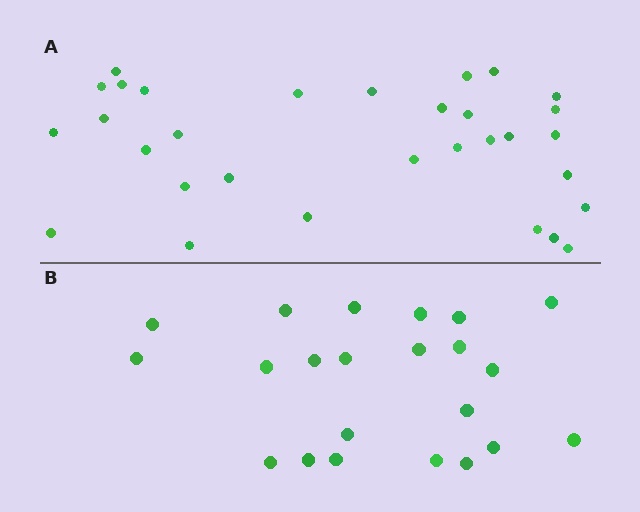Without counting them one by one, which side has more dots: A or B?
Region A (the top region) has more dots.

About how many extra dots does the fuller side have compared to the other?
Region A has roughly 8 or so more dots than region B.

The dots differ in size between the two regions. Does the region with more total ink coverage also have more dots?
No. Region B has more total ink coverage because its dots are larger, but region A actually contains more individual dots. Total area can be misleading — the number of items is what matters here.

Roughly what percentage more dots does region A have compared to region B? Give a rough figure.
About 40% more.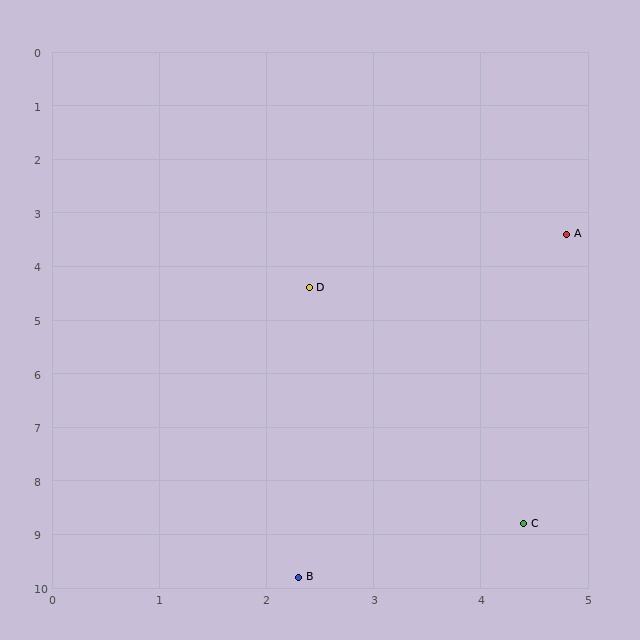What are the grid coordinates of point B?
Point B is at approximately (2.3, 9.8).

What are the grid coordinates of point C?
Point C is at approximately (4.4, 8.8).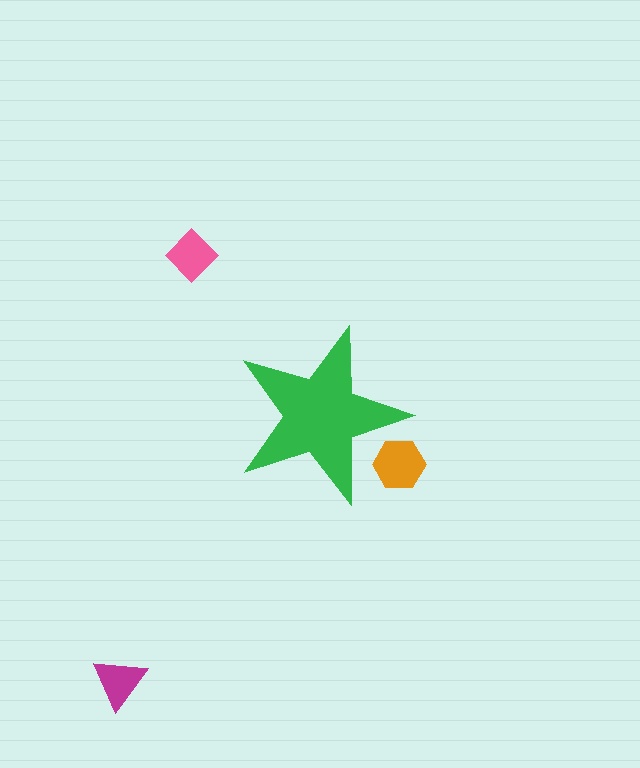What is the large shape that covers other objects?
A green star.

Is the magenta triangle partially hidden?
No, the magenta triangle is fully visible.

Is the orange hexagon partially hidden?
Yes, the orange hexagon is partially hidden behind the green star.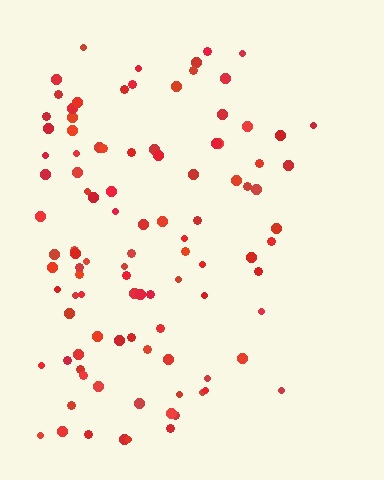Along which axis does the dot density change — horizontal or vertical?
Horizontal.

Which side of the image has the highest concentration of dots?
The left.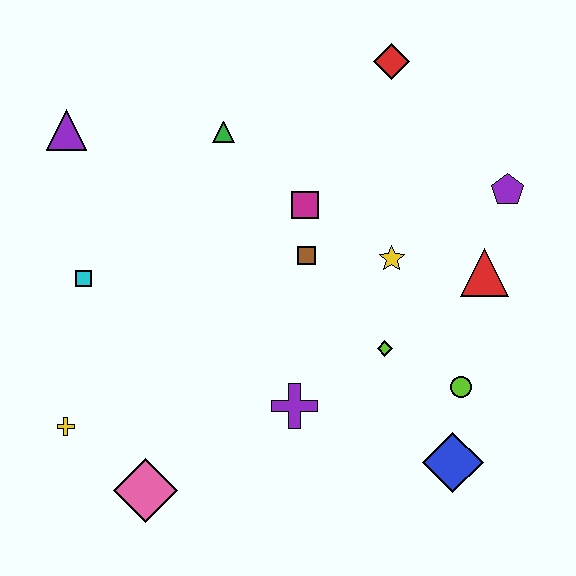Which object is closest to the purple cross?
The lime diamond is closest to the purple cross.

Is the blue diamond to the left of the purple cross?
No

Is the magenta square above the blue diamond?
Yes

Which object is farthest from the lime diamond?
The purple triangle is farthest from the lime diamond.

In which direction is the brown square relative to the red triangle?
The brown square is to the left of the red triangle.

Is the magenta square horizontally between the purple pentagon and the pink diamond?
Yes